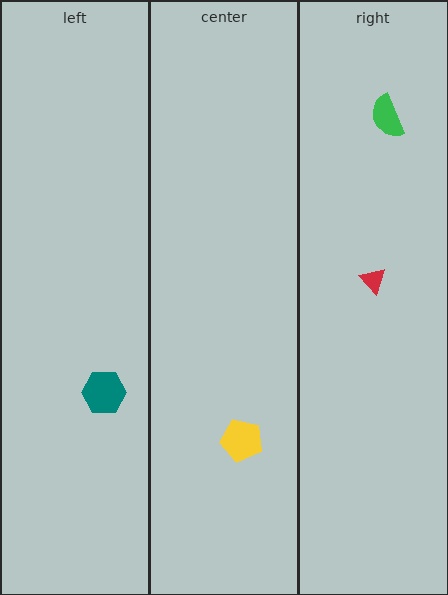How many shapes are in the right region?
2.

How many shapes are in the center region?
1.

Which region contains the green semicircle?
The right region.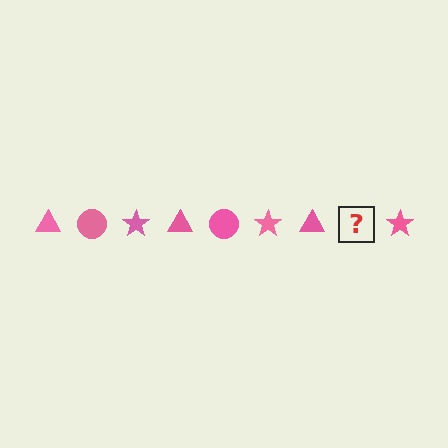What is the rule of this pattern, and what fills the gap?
The rule is that the pattern cycles through triangle, circle, star shapes in pink. The gap should be filled with a pink circle.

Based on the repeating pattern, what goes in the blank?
The blank should be a pink circle.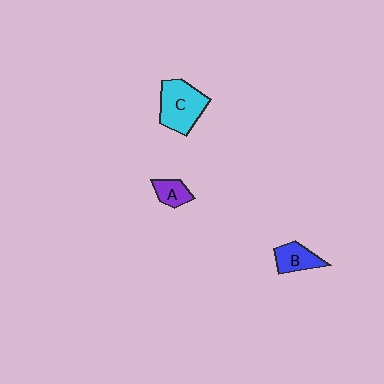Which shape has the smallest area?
Shape A (purple).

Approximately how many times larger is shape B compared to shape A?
Approximately 1.3 times.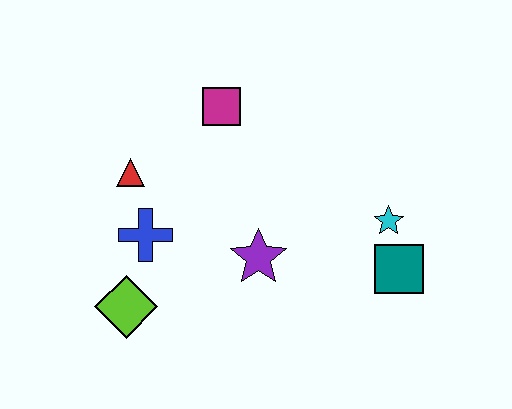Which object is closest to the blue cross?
The red triangle is closest to the blue cross.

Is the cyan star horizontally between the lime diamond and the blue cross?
No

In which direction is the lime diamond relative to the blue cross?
The lime diamond is below the blue cross.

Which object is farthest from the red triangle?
The teal square is farthest from the red triangle.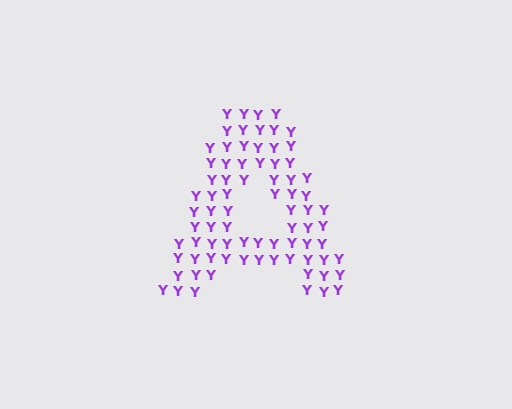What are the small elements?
The small elements are letter Y's.